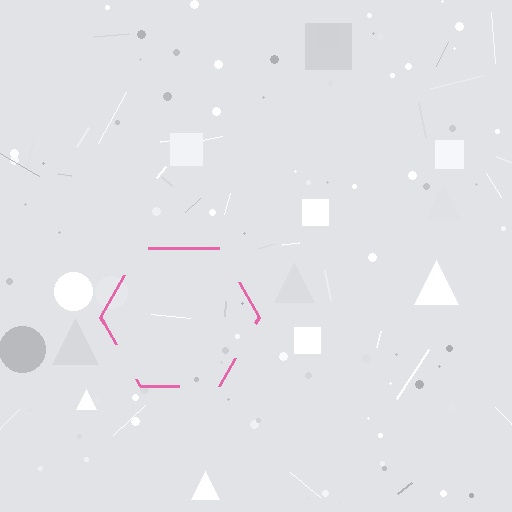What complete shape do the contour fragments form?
The contour fragments form a hexagon.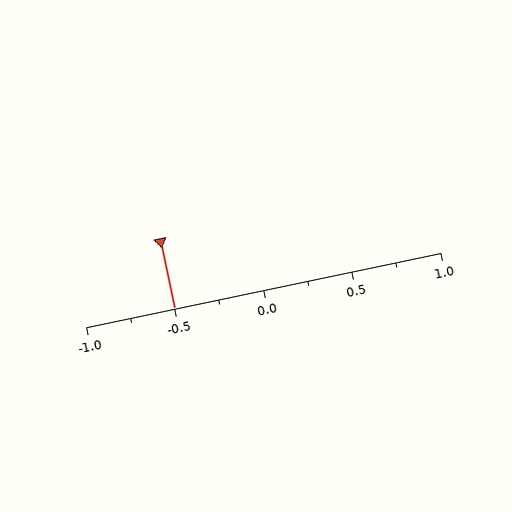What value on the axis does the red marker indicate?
The marker indicates approximately -0.5.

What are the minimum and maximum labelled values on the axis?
The axis runs from -1.0 to 1.0.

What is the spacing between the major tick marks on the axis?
The major ticks are spaced 0.5 apart.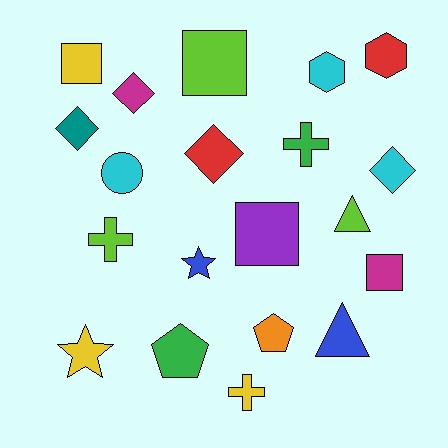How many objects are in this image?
There are 20 objects.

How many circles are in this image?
There is 1 circle.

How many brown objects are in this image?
There are no brown objects.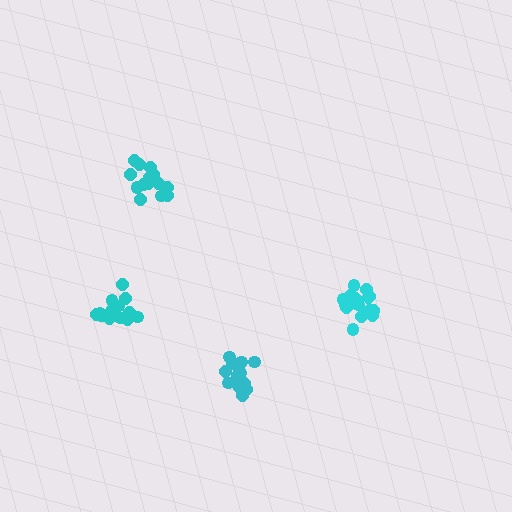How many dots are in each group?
Group 1: 16 dots, Group 2: 14 dots, Group 3: 14 dots, Group 4: 15 dots (59 total).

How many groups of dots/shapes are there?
There are 4 groups.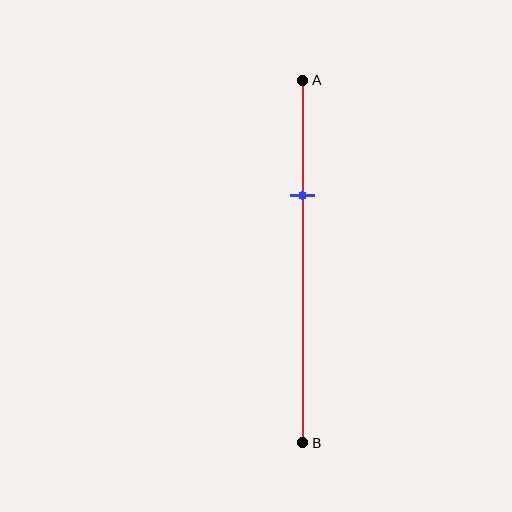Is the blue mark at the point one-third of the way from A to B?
Yes, the mark is approximately at the one-third point.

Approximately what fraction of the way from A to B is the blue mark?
The blue mark is approximately 30% of the way from A to B.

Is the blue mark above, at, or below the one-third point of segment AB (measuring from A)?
The blue mark is approximately at the one-third point of segment AB.